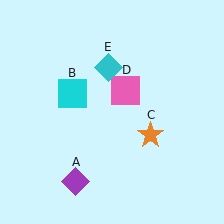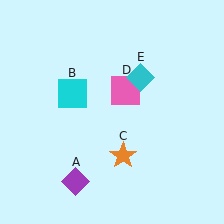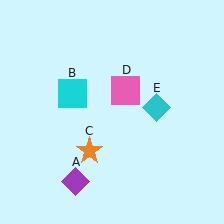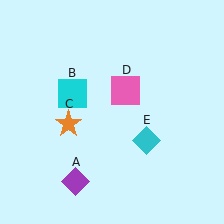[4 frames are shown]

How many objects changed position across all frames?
2 objects changed position: orange star (object C), cyan diamond (object E).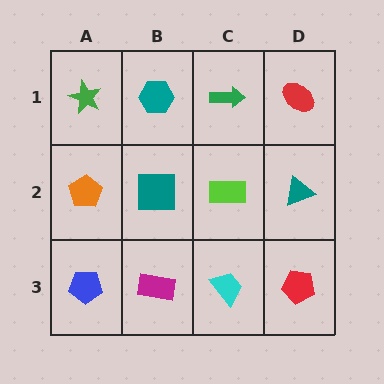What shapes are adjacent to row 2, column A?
A green star (row 1, column A), a blue pentagon (row 3, column A), a teal square (row 2, column B).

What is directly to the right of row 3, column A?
A magenta rectangle.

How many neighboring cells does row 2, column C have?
4.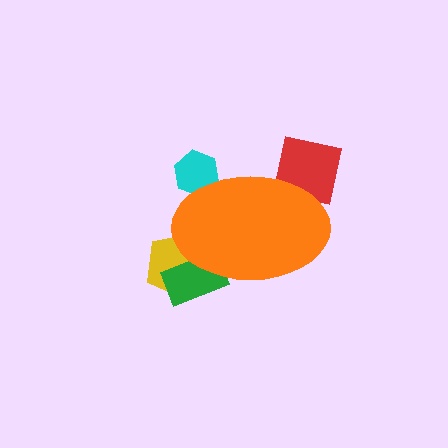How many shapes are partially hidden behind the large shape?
4 shapes are partially hidden.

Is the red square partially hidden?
Yes, the red square is partially hidden behind the orange ellipse.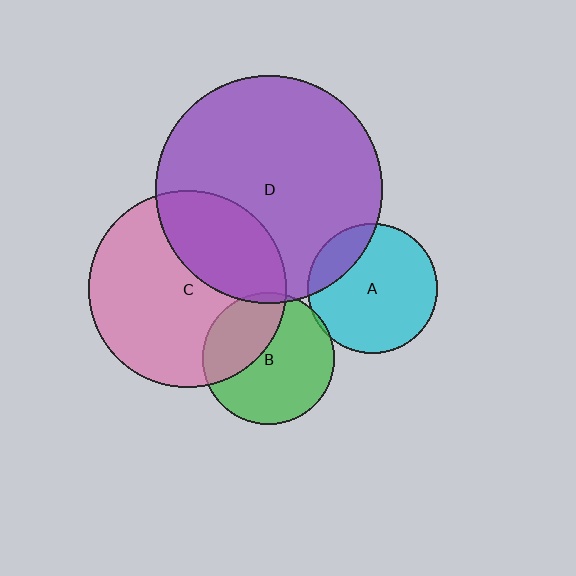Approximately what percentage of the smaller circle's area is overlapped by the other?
Approximately 5%.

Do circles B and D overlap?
Yes.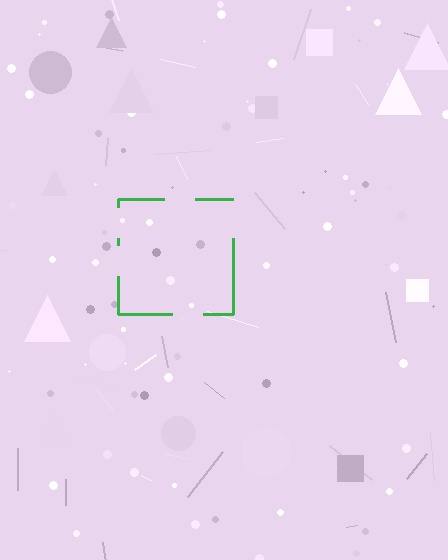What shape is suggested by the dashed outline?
The dashed outline suggests a square.